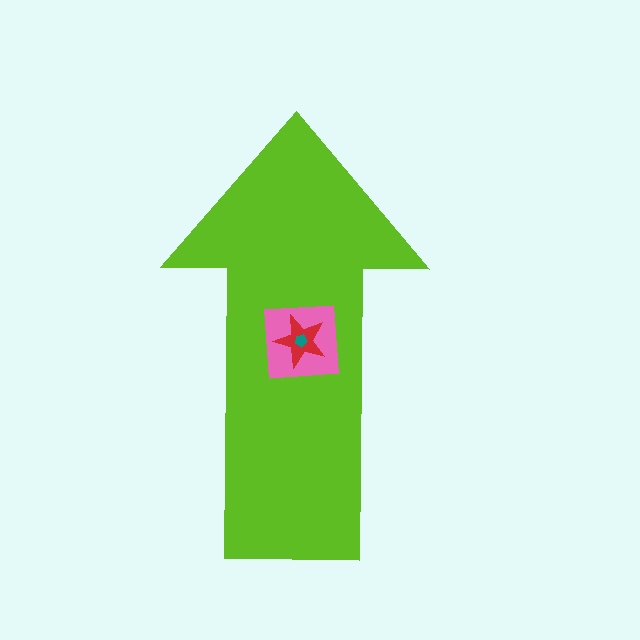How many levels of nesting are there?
4.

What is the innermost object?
The teal pentagon.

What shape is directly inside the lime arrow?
The pink square.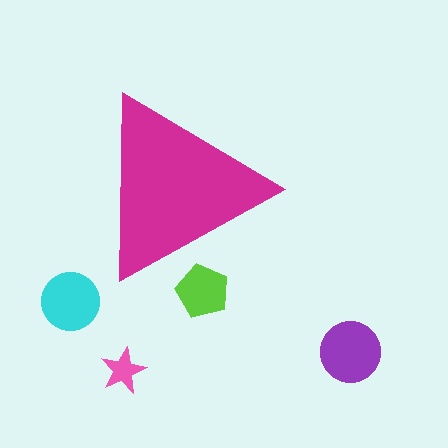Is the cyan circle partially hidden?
No, the cyan circle is fully visible.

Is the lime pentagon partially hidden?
Yes, the lime pentagon is partially hidden behind the magenta triangle.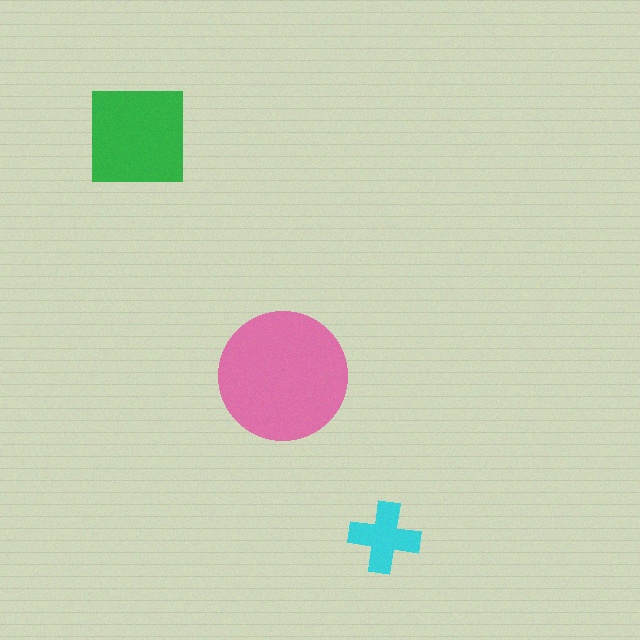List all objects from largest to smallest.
The pink circle, the green square, the cyan cross.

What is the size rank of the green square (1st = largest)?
2nd.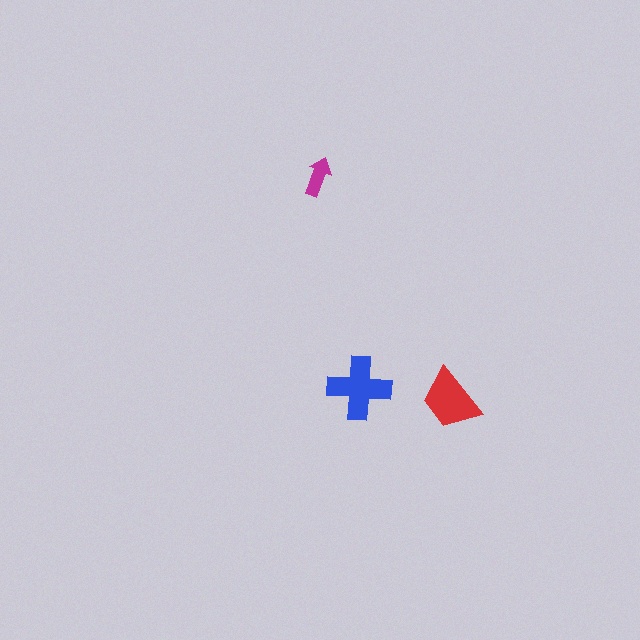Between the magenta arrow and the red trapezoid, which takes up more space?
The red trapezoid.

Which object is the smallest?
The magenta arrow.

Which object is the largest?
The blue cross.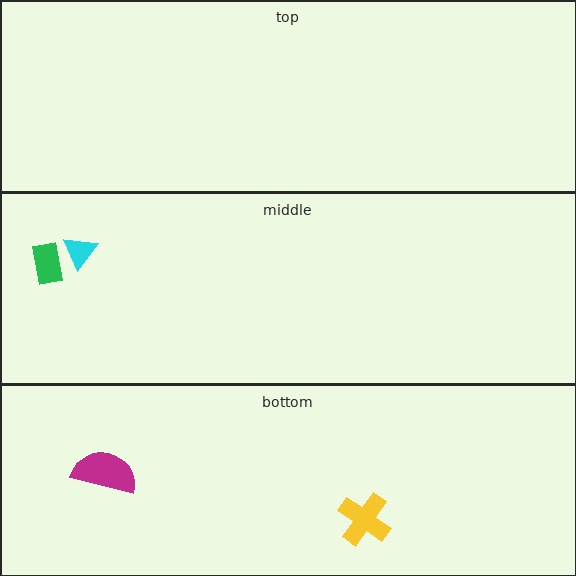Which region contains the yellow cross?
The bottom region.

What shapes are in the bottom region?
The yellow cross, the magenta semicircle.